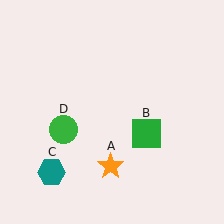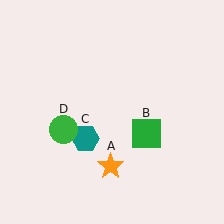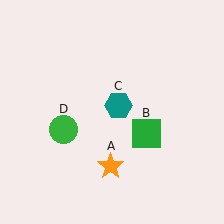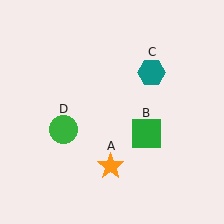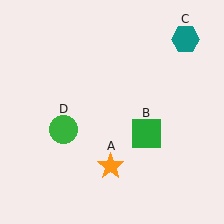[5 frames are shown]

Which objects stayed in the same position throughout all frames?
Orange star (object A) and green square (object B) and green circle (object D) remained stationary.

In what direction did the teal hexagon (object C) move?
The teal hexagon (object C) moved up and to the right.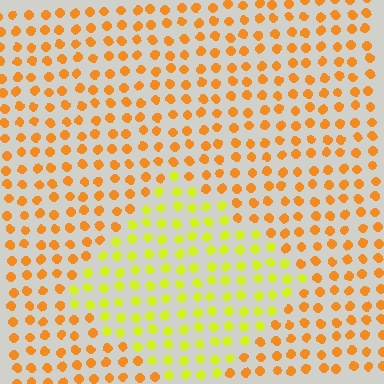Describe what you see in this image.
The image is filled with small orange elements in a uniform arrangement. A diamond-shaped region is visible where the elements are tinted to a slightly different hue, forming a subtle color boundary.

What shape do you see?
I see a diamond.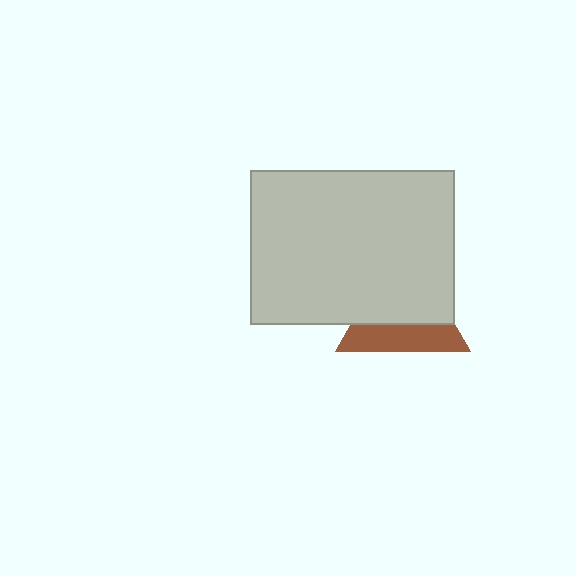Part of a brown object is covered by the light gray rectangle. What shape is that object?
It is a triangle.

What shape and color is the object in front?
The object in front is a light gray rectangle.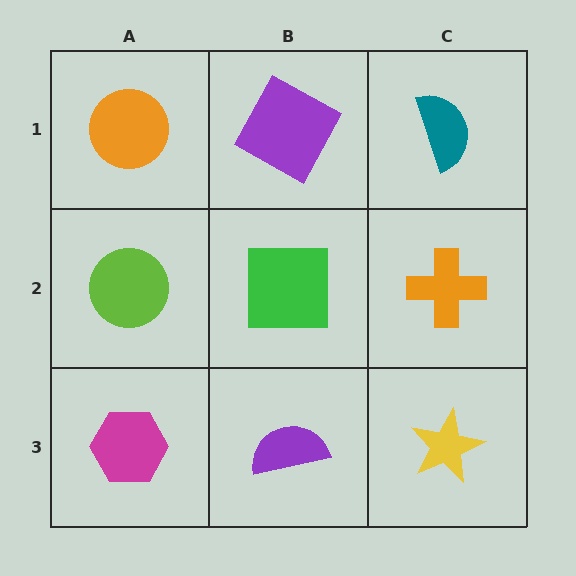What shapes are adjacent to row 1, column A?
A lime circle (row 2, column A), a purple square (row 1, column B).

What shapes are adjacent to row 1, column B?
A green square (row 2, column B), an orange circle (row 1, column A), a teal semicircle (row 1, column C).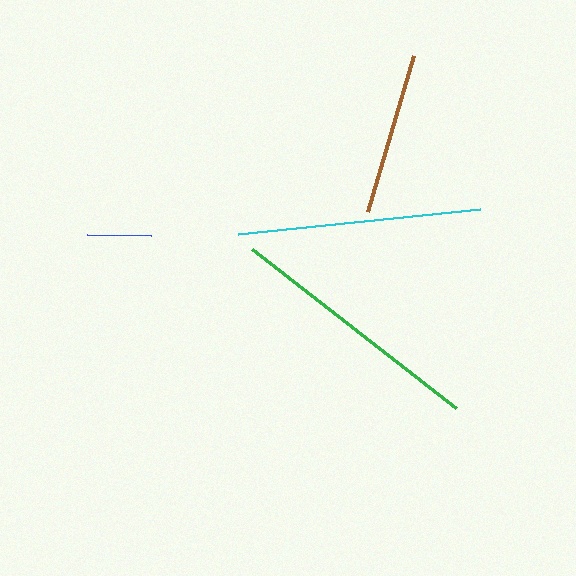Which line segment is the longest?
The green line is the longest at approximately 258 pixels.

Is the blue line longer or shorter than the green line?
The green line is longer than the blue line.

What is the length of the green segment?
The green segment is approximately 258 pixels long.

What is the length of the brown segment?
The brown segment is approximately 162 pixels long.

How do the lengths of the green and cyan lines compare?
The green and cyan lines are approximately the same length.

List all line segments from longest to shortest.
From longest to shortest: green, cyan, brown, blue.